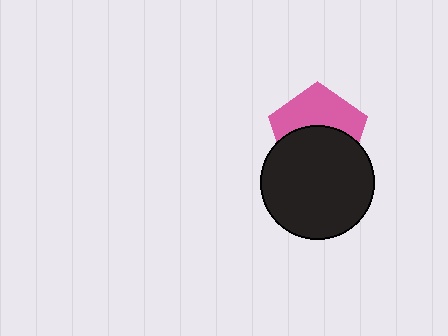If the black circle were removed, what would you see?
You would see the complete pink pentagon.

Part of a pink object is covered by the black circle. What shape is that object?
It is a pentagon.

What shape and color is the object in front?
The object in front is a black circle.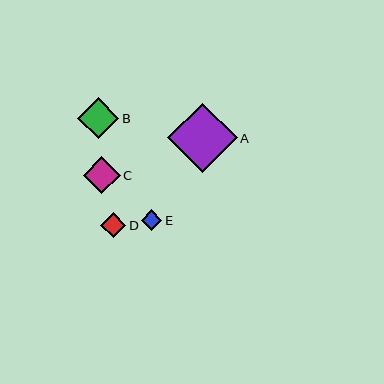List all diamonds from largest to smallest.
From largest to smallest: A, B, C, D, E.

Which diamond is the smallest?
Diamond E is the smallest with a size of approximately 21 pixels.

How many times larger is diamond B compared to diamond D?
Diamond B is approximately 1.7 times the size of diamond D.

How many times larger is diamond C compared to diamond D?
Diamond C is approximately 1.5 times the size of diamond D.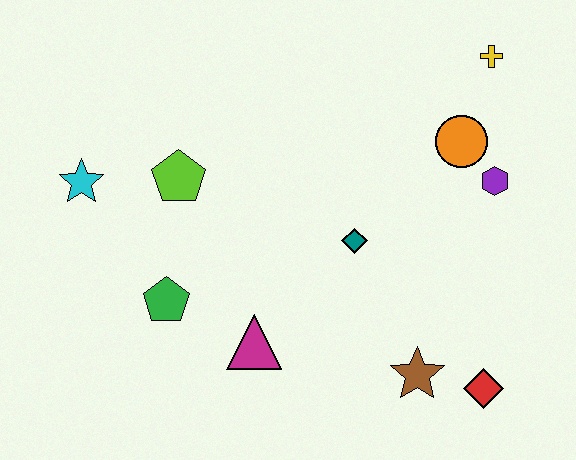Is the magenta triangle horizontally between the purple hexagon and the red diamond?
No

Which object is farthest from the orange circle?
The cyan star is farthest from the orange circle.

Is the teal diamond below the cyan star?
Yes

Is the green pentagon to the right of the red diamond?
No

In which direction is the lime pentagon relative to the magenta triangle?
The lime pentagon is above the magenta triangle.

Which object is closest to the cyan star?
The lime pentagon is closest to the cyan star.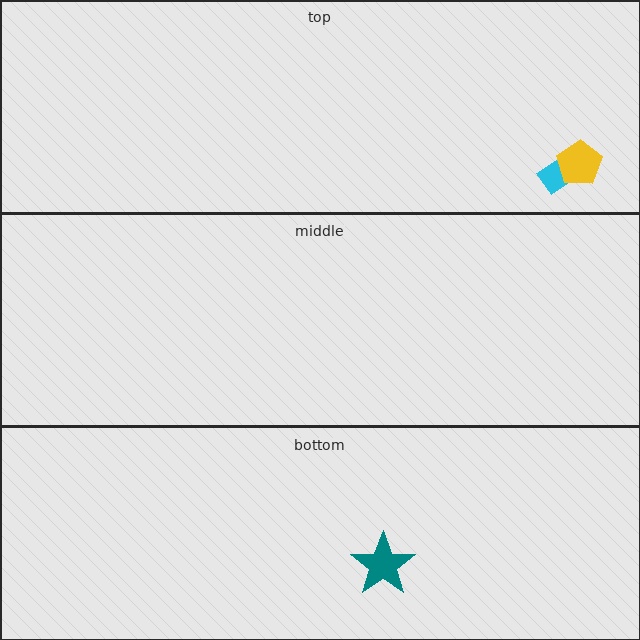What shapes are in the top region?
The cyan rectangle, the yellow pentagon.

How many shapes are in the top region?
2.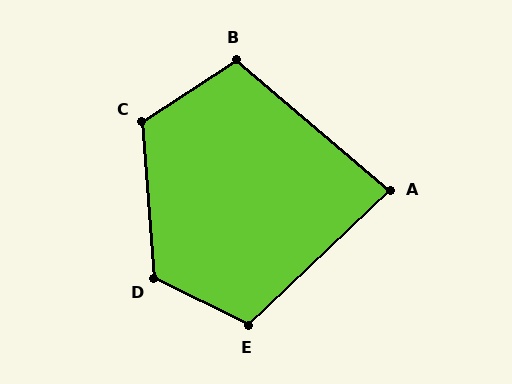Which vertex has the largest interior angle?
D, at approximately 121 degrees.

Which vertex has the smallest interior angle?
A, at approximately 84 degrees.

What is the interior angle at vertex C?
Approximately 119 degrees (obtuse).